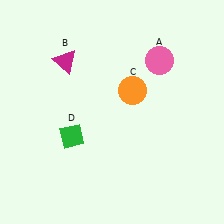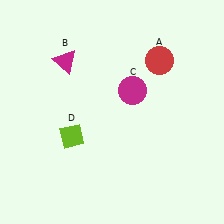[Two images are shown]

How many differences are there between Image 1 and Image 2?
There are 3 differences between the two images.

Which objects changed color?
A changed from pink to red. C changed from orange to magenta. D changed from green to lime.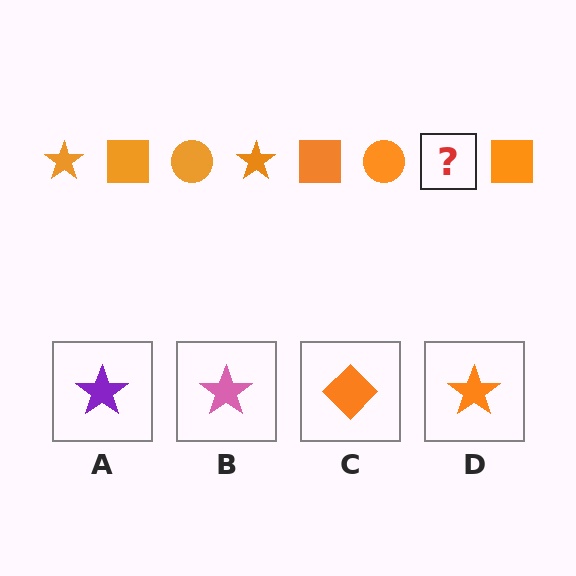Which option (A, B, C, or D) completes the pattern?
D.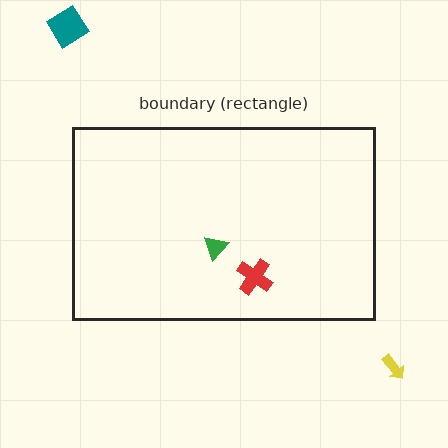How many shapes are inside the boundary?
2 inside, 2 outside.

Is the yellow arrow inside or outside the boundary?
Outside.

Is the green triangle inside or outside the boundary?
Inside.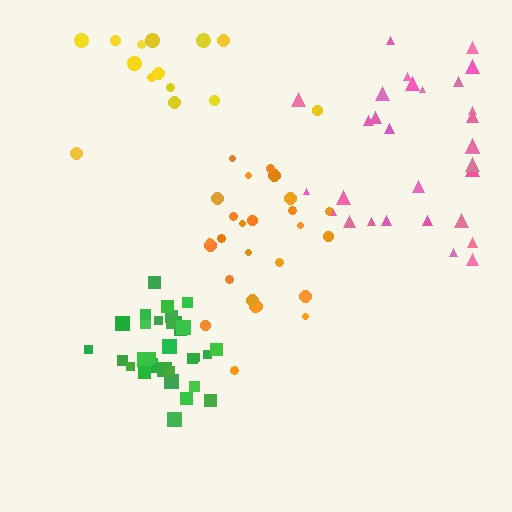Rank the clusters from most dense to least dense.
green, orange, pink, yellow.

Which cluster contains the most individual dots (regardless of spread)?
Green (31).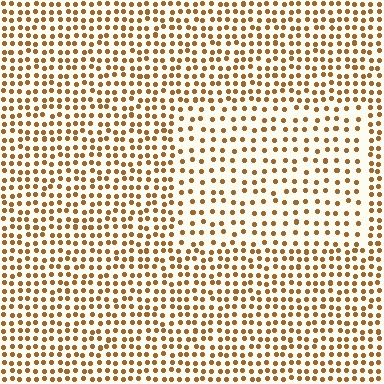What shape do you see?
I see a rectangle.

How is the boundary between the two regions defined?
The boundary is defined by a change in element density (approximately 1.7x ratio). All elements are the same color, size, and shape.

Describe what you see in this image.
The image contains small brown elements arranged at two different densities. A rectangle-shaped region is visible where the elements are less densely packed than the surrounding area.